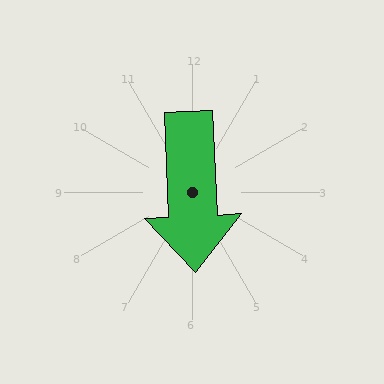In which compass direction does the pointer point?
South.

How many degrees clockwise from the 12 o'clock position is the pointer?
Approximately 178 degrees.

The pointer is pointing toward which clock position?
Roughly 6 o'clock.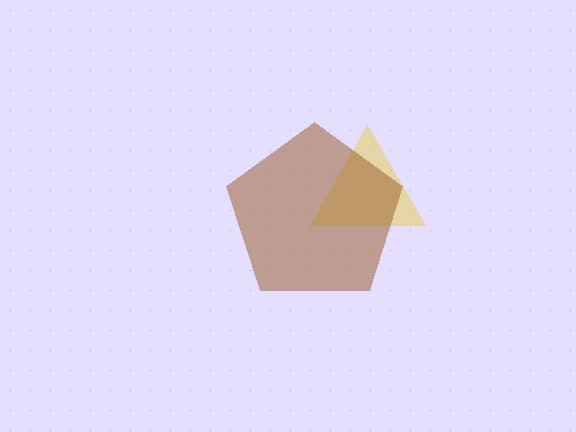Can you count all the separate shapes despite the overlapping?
Yes, there are 2 separate shapes.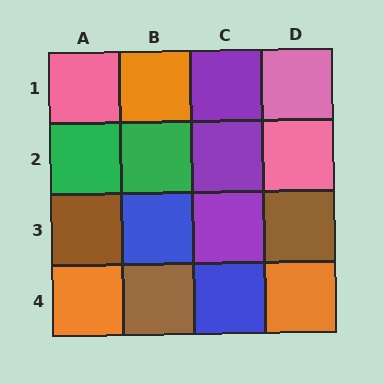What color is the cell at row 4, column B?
Brown.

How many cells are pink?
3 cells are pink.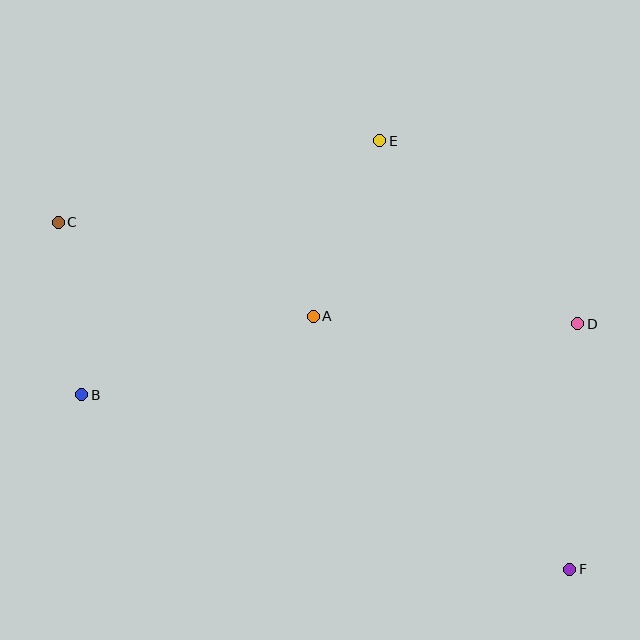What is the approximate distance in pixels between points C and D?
The distance between C and D is approximately 529 pixels.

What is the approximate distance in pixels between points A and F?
The distance between A and F is approximately 360 pixels.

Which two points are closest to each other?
Points B and C are closest to each other.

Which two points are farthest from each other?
Points C and F are farthest from each other.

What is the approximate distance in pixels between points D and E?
The distance between D and E is approximately 270 pixels.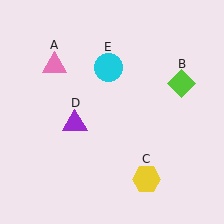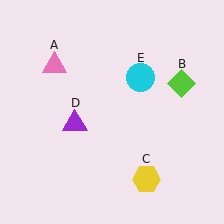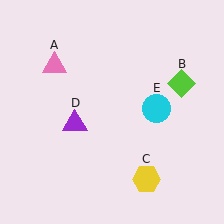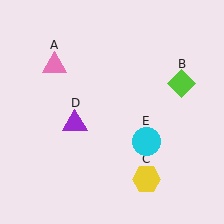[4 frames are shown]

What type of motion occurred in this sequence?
The cyan circle (object E) rotated clockwise around the center of the scene.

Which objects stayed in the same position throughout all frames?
Pink triangle (object A) and lime diamond (object B) and yellow hexagon (object C) and purple triangle (object D) remained stationary.